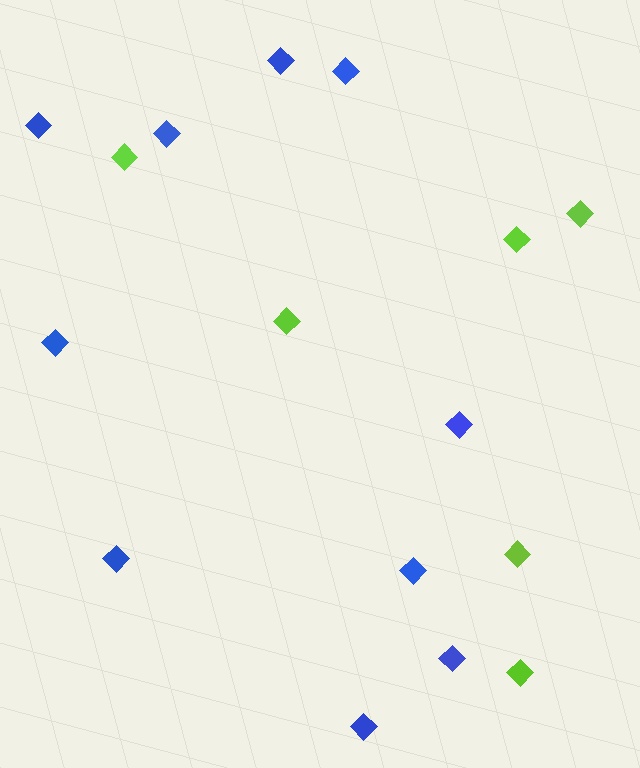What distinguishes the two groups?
There are 2 groups: one group of blue diamonds (10) and one group of lime diamonds (6).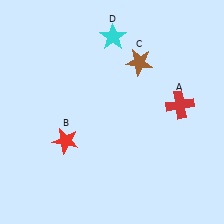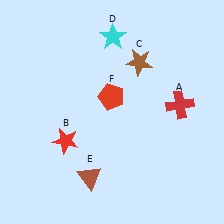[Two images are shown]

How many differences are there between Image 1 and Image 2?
There are 2 differences between the two images.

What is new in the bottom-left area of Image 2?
A brown triangle (E) was added in the bottom-left area of Image 2.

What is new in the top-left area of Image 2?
A red pentagon (F) was added in the top-left area of Image 2.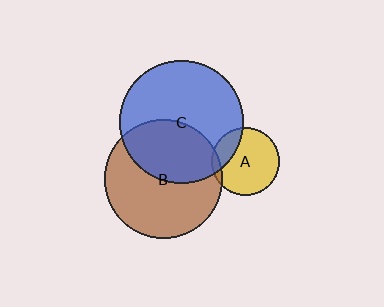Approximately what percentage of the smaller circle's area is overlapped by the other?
Approximately 5%.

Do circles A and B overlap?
Yes.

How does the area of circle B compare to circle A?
Approximately 3.1 times.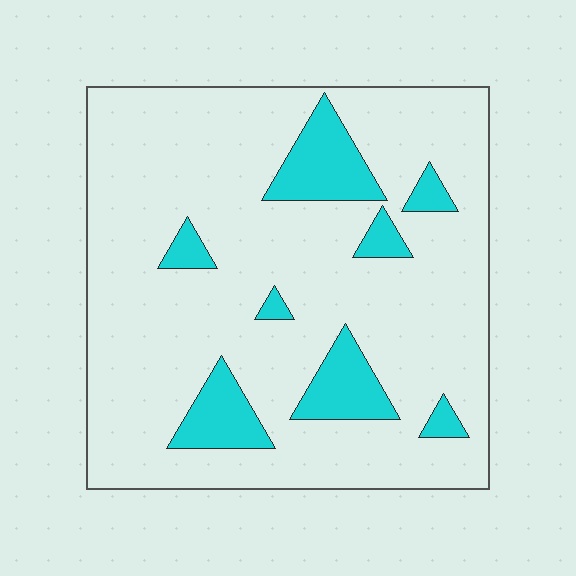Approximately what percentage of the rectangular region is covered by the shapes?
Approximately 15%.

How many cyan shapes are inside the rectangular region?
8.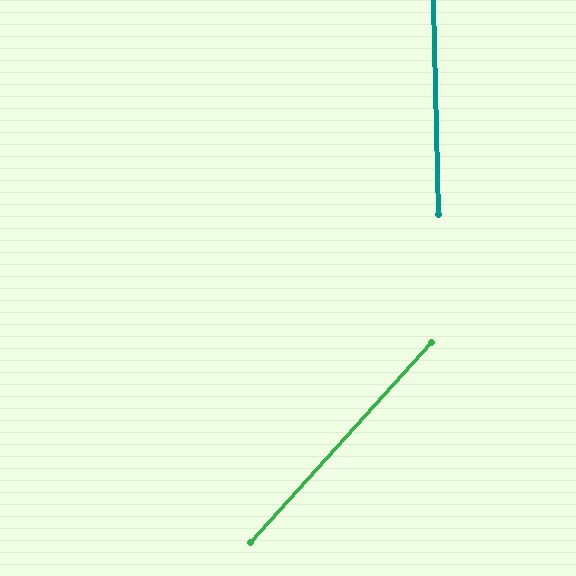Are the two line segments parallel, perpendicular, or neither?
Neither parallel nor perpendicular — they differ by about 43°.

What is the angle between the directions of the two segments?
Approximately 43 degrees.